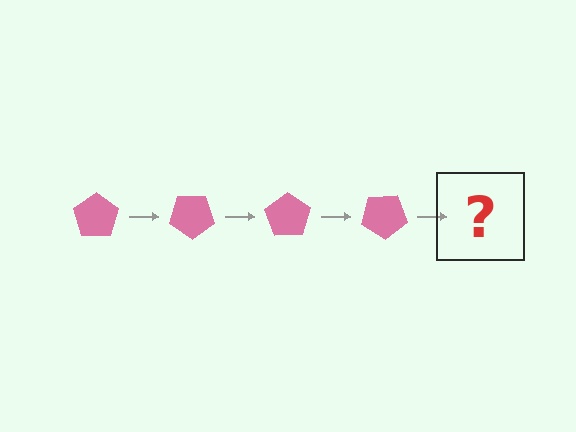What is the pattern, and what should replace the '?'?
The pattern is that the pentagon rotates 35 degrees each step. The '?' should be a pink pentagon rotated 140 degrees.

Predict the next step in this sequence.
The next step is a pink pentagon rotated 140 degrees.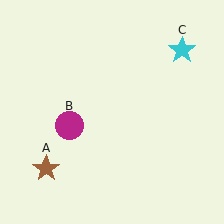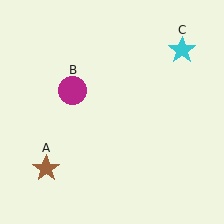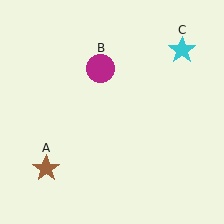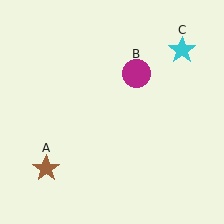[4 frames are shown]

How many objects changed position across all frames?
1 object changed position: magenta circle (object B).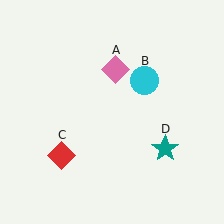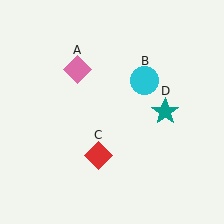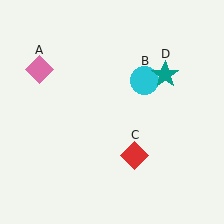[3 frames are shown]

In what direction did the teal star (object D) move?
The teal star (object D) moved up.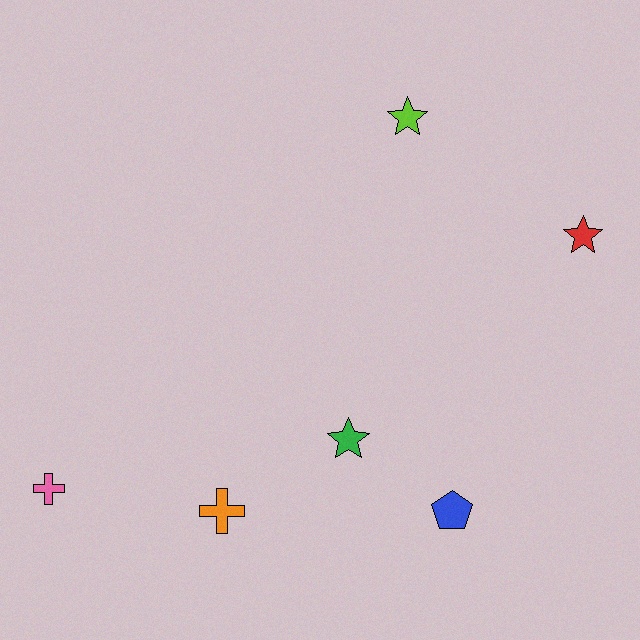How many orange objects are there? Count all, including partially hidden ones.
There is 1 orange object.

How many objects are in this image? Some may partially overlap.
There are 6 objects.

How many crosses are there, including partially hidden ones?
There are 2 crosses.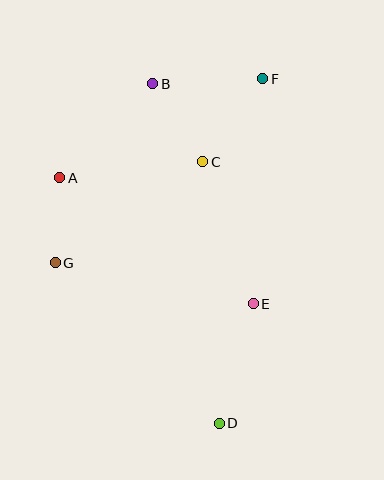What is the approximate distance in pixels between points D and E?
The distance between D and E is approximately 124 pixels.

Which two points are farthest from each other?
Points D and F are farthest from each other.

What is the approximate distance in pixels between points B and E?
The distance between B and E is approximately 242 pixels.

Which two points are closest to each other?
Points A and G are closest to each other.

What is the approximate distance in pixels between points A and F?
The distance between A and F is approximately 226 pixels.